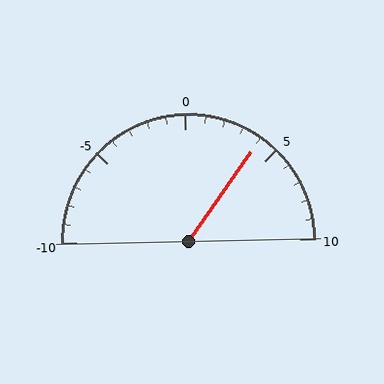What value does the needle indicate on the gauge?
The needle indicates approximately 4.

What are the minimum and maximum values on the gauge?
The gauge ranges from -10 to 10.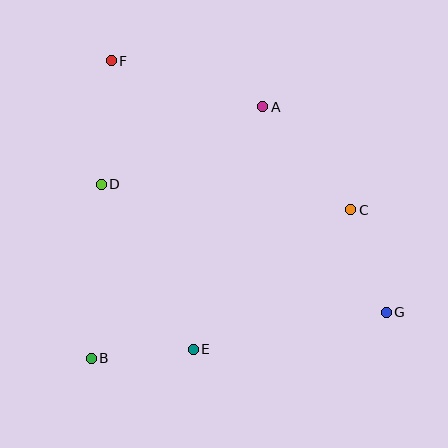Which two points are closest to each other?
Points B and E are closest to each other.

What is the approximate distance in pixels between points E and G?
The distance between E and G is approximately 197 pixels.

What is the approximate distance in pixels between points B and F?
The distance between B and F is approximately 298 pixels.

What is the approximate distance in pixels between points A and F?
The distance between A and F is approximately 158 pixels.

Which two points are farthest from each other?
Points F and G are farthest from each other.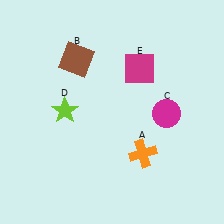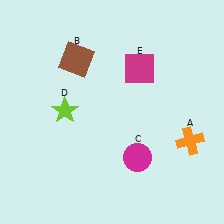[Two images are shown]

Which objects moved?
The objects that moved are: the orange cross (A), the magenta circle (C).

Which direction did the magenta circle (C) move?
The magenta circle (C) moved down.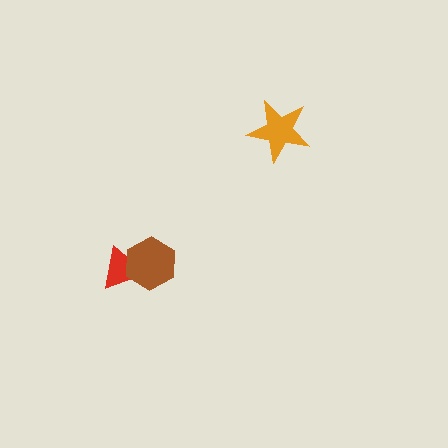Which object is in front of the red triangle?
The brown hexagon is in front of the red triangle.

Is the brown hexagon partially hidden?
No, no other shape covers it.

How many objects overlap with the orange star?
0 objects overlap with the orange star.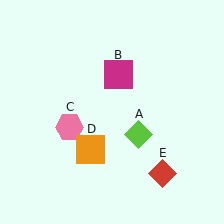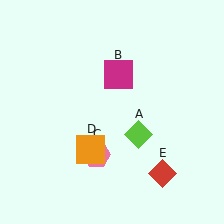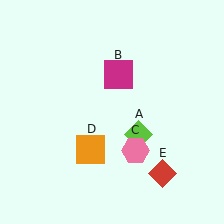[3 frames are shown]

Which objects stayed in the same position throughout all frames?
Lime diamond (object A) and magenta square (object B) and orange square (object D) and red diamond (object E) remained stationary.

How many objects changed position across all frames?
1 object changed position: pink hexagon (object C).